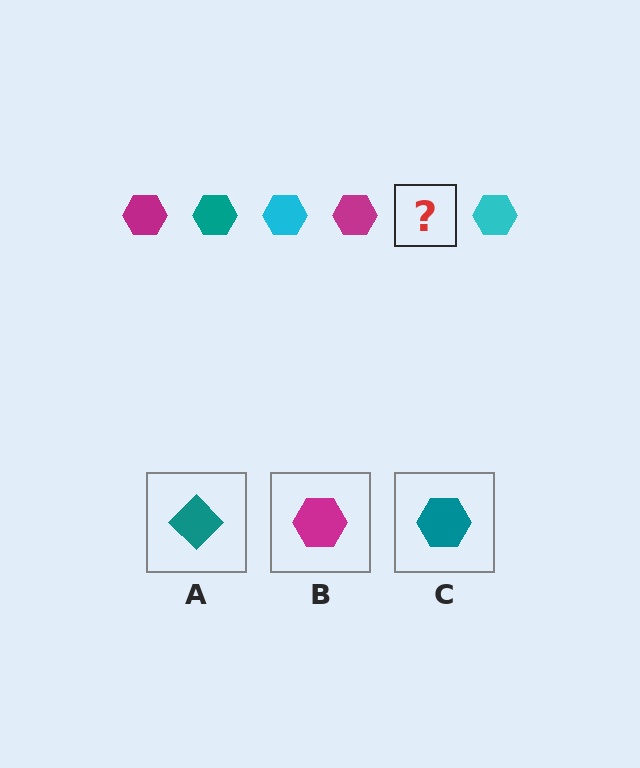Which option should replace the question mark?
Option C.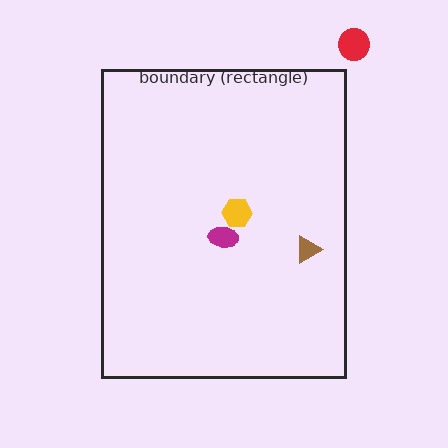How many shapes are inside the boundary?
3 inside, 1 outside.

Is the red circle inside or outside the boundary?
Outside.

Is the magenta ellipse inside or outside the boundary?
Inside.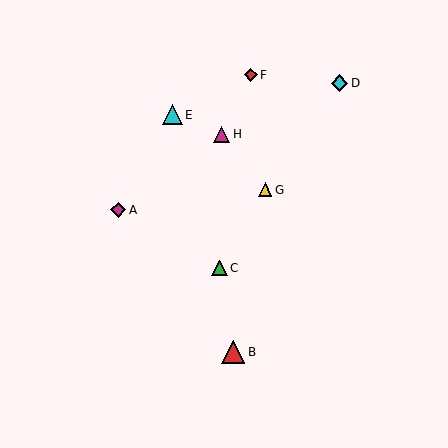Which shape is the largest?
The red triangle (labeled B) is the largest.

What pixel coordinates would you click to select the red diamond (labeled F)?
Click at (251, 75) to select the red diamond F.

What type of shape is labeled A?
Shape A is a magenta diamond.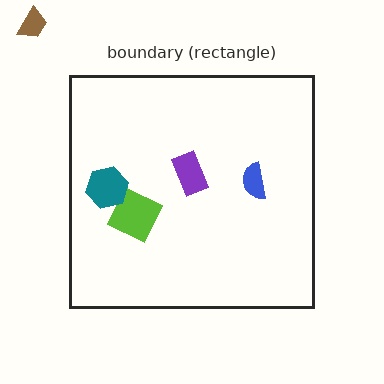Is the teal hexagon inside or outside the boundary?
Inside.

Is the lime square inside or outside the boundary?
Inside.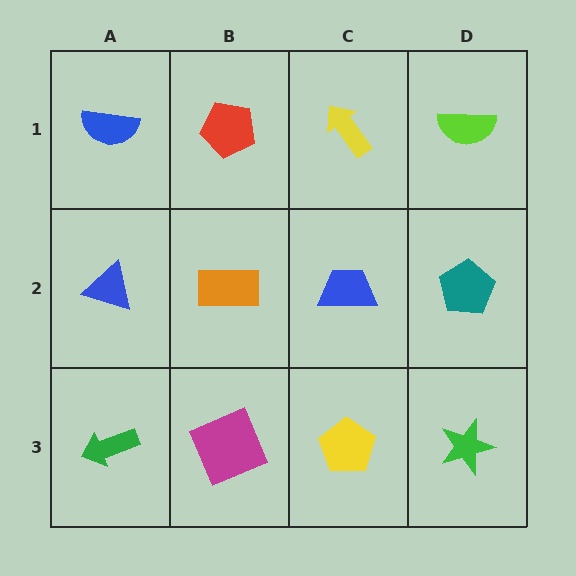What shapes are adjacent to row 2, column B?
A red pentagon (row 1, column B), a magenta square (row 3, column B), a blue triangle (row 2, column A), a blue trapezoid (row 2, column C).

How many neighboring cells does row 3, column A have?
2.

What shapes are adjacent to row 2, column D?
A lime semicircle (row 1, column D), a green star (row 3, column D), a blue trapezoid (row 2, column C).